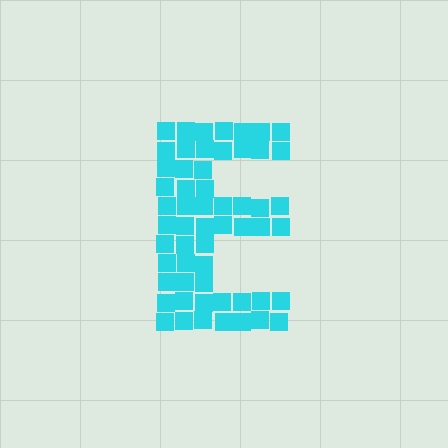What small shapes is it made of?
It is made of small squares.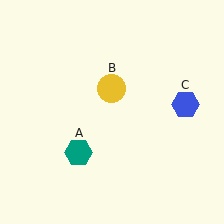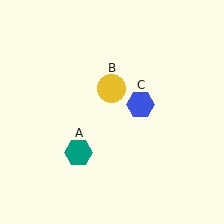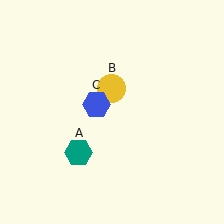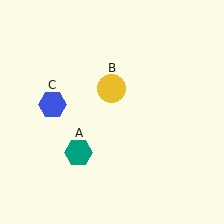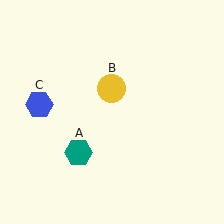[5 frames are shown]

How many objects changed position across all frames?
1 object changed position: blue hexagon (object C).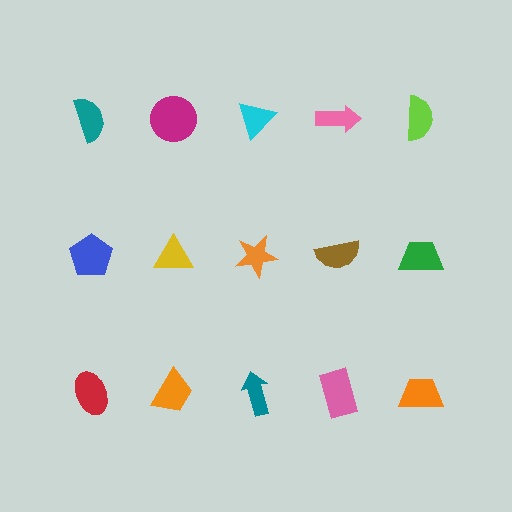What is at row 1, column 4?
A pink arrow.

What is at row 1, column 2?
A magenta circle.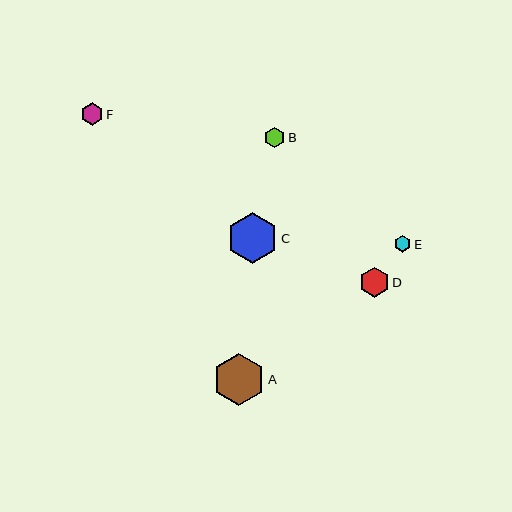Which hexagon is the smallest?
Hexagon E is the smallest with a size of approximately 16 pixels.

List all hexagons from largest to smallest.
From largest to smallest: A, C, D, F, B, E.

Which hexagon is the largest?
Hexagon A is the largest with a size of approximately 52 pixels.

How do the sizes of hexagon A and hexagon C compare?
Hexagon A and hexagon C are approximately the same size.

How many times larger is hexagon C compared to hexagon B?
Hexagon C is approximately 2.5 times the size of hexagon B.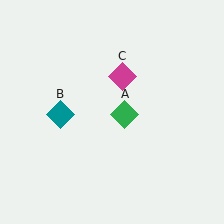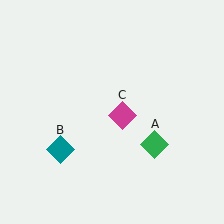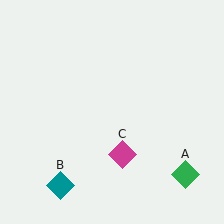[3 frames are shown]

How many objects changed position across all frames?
3 objects changed position: green diamond (object A), teal diamond (object B), magenta diamond (object C).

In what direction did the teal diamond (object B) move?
The teal diamond (object B) moved down.